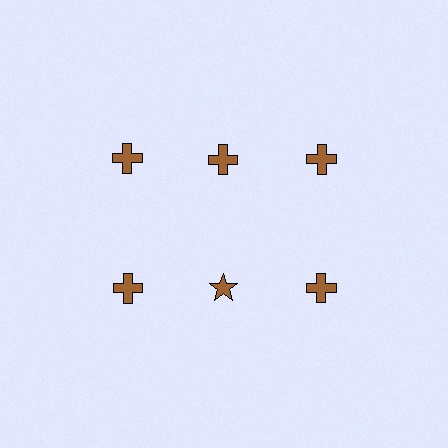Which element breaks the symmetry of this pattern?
The brown star in the second row, second from left column breaks the symmetry. All other shapes are brown crosses.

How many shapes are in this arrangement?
There are 6 shapes arranged in a grid pattern.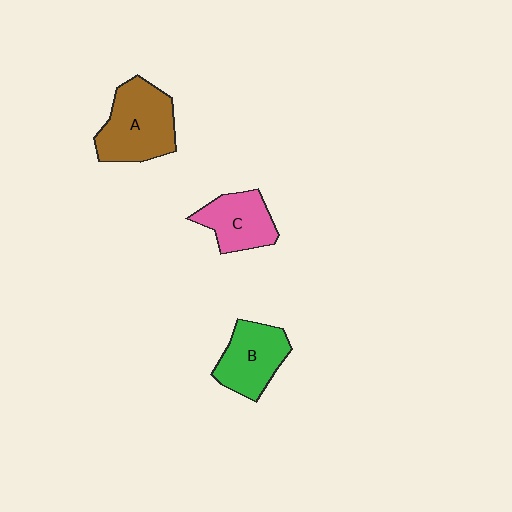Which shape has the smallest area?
Shape C (pink).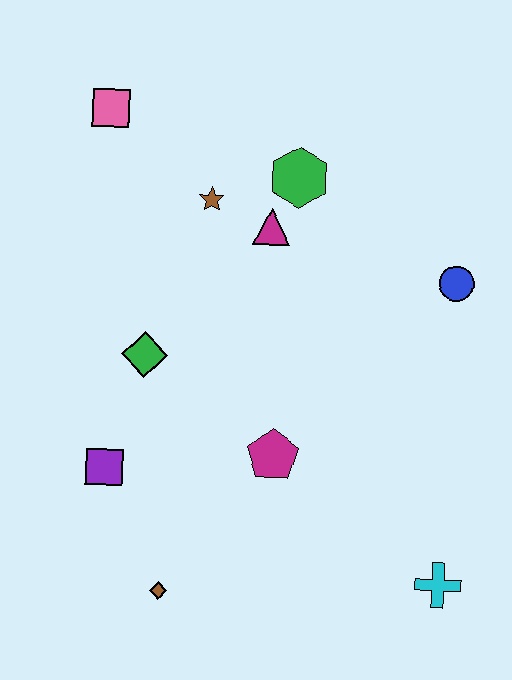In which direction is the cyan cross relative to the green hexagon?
The cyan cross is below the green hexagon.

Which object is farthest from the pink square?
The cyan cross is farthest from the pink square.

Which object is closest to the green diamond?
The purple square is closest to the green diamond.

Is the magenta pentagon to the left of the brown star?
No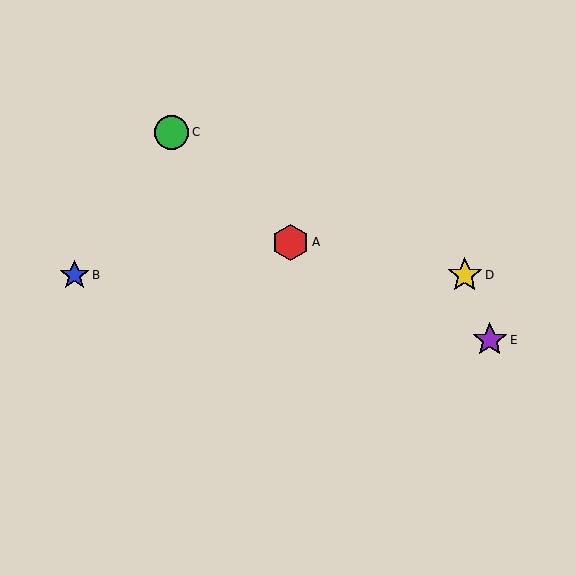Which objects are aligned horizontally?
Objects B, D are aligned horizontally.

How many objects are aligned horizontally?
2 objects (B, D) are aligned horizontally.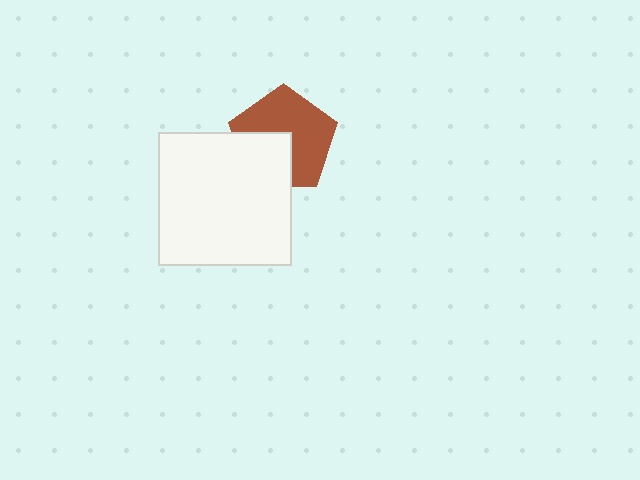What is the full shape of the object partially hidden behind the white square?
The partially hidden object is a brown pentagon.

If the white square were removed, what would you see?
You would see the complete brown pentagon.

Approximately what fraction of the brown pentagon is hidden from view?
Roughly 36% of the brown pentagon is hidden behind the white square.